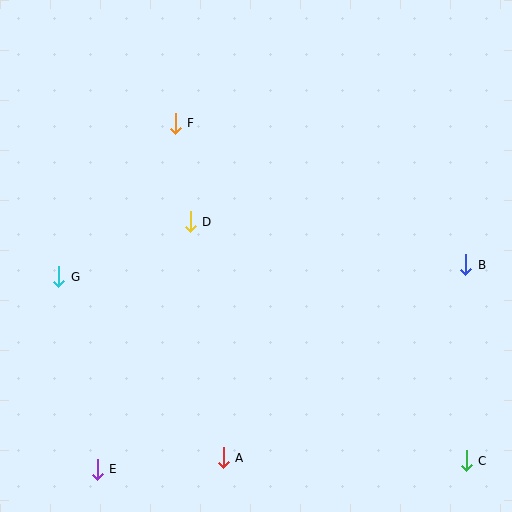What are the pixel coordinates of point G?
Point G is at (59, 277).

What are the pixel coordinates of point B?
Point B is at (466, 265).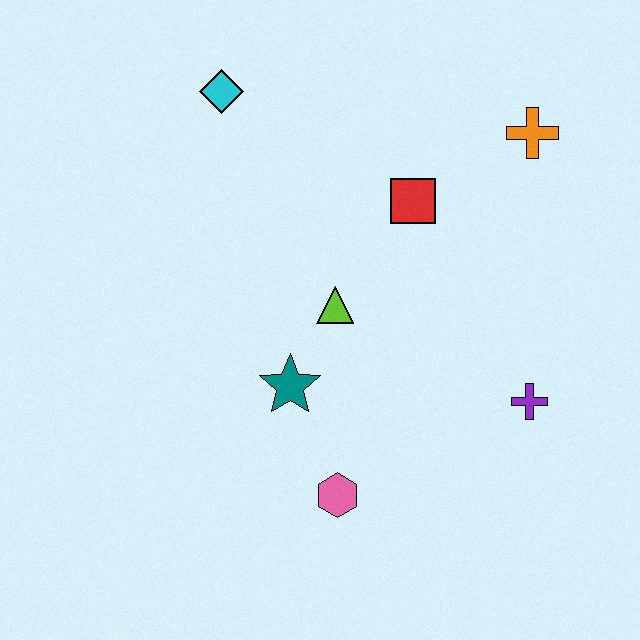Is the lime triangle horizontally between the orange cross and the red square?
No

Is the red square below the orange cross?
Yes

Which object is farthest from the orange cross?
The pink hexagon is farthest from the orange cross.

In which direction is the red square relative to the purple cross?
The red square is above the purple cross.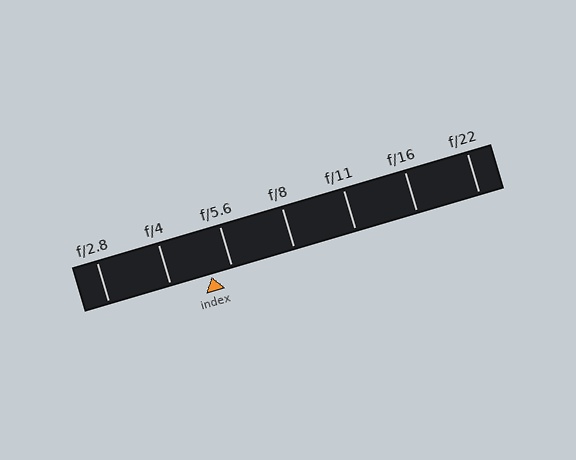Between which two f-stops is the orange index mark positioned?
The index mark is between f/4 and f/5.6.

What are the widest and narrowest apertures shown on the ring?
The widest aperture shown is f/2.8 and the narrowest is f/22.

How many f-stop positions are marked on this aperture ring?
There are 7 f-stop positions marked.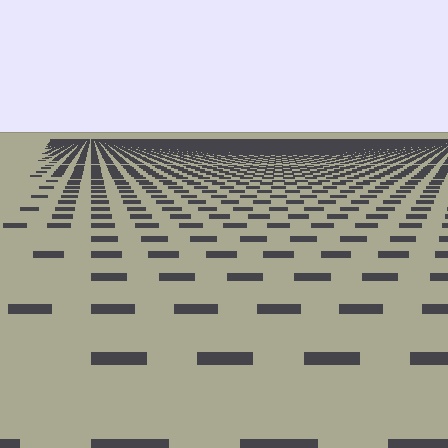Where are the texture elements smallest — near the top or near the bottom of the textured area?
Near the top.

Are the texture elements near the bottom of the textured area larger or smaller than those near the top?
Larger. Near the bottom, elements are closer to the viewer and appear at a bigger on-screen size.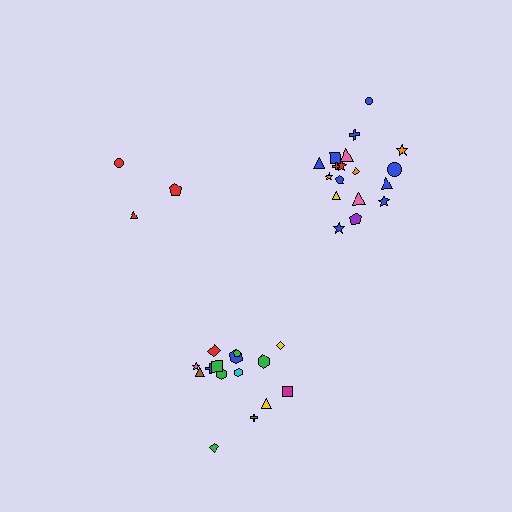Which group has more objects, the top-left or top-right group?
The top-right group.